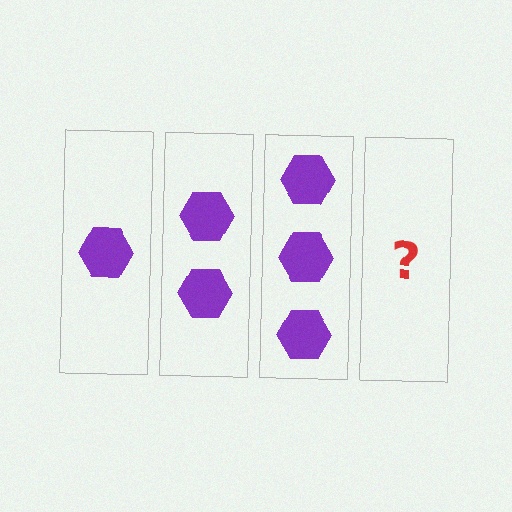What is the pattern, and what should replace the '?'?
The pattern is that each step adds one more hexagon. The '?' should be 4 hexagons.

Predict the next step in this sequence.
The next step is 4 hexagons.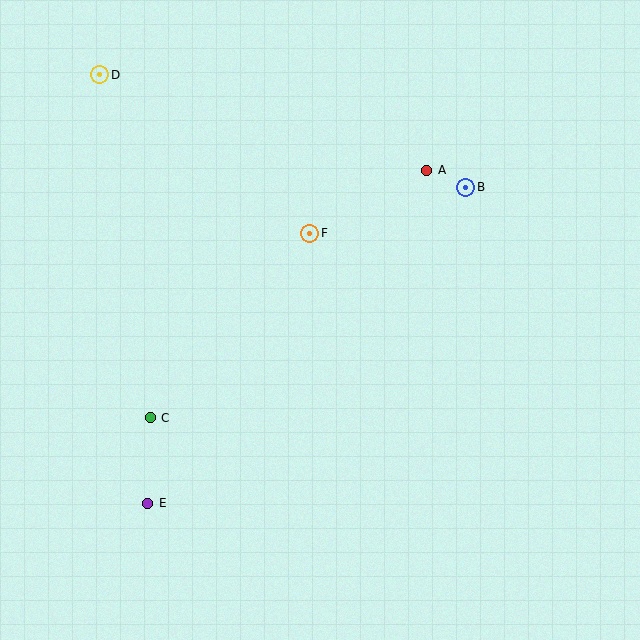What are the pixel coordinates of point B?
Point B is at (466, 187).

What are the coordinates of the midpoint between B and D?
The midpoint between B and D is at (283, 131).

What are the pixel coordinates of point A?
Point A is at (427, 170).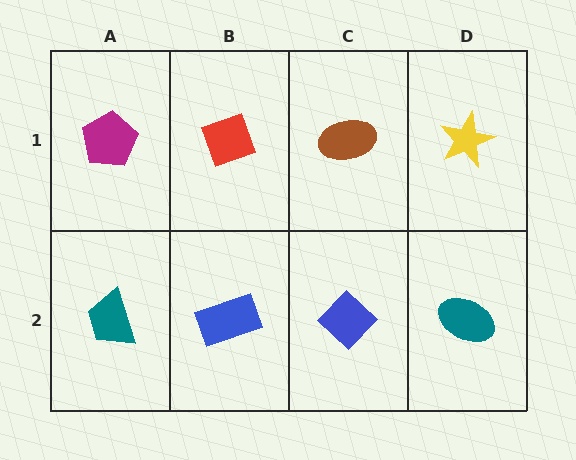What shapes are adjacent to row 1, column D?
A teal ellipse (row 2, column D), a brown ellipse (row 1, column C).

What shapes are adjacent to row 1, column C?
A blue diamond (row 2, column C), a red diamond (row 1, column B), a yellow star (row 1, column D).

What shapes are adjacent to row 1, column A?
A teal trapezoid (row 2, column A), a red diamond (row 1, column B).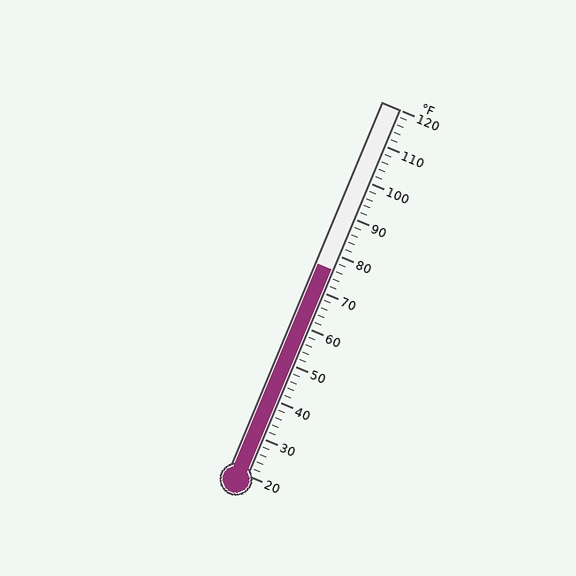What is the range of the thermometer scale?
The thermometer scale ranges from 20°F to 120°F.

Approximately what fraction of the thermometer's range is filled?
The thermometer is filled to approximately 55% of its range.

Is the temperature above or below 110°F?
The temperature is below 110°F.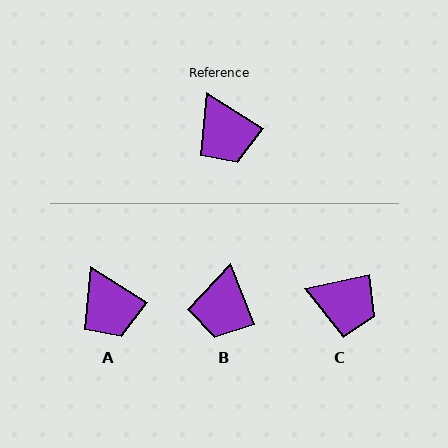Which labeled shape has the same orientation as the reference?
A.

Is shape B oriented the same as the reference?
No, it is off by about 36 degrees.